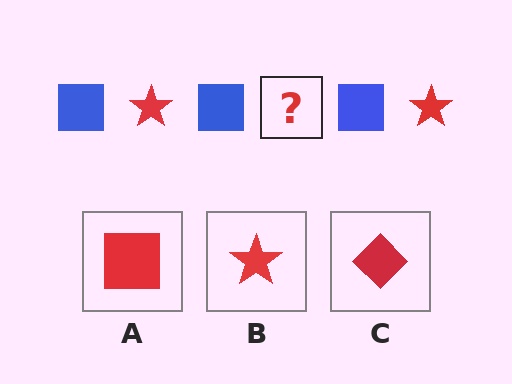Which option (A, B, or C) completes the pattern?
B.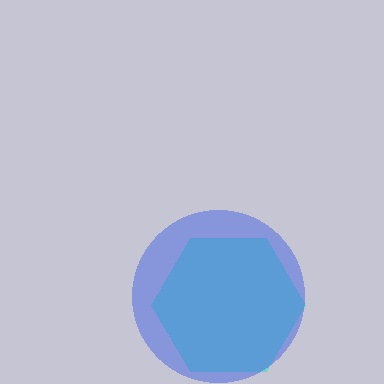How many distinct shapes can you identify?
There are 2 distinct shapes: a cyan hexagon, a blue circle.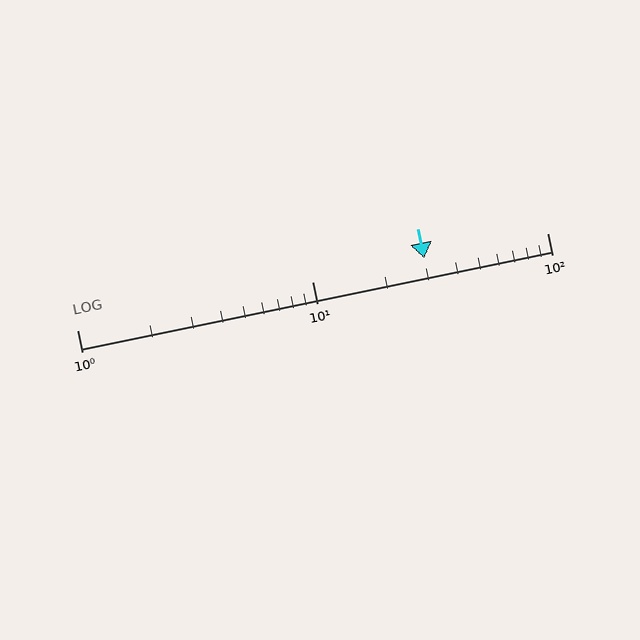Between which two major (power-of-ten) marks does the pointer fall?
The pointer is between 10 and 100.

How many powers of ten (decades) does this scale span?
The scale spans 2 decades, from 1 to 100.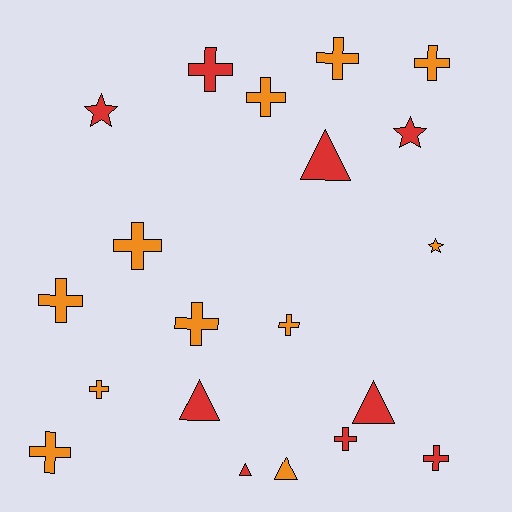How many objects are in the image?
There are 20 objects.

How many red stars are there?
There are 2 red stars.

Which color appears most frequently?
Orange, with 11 objects.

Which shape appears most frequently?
Cross, with 12 objects.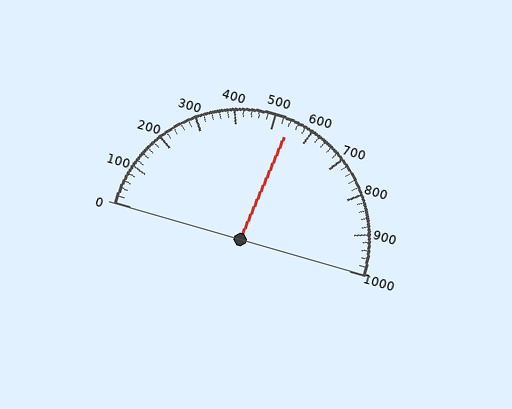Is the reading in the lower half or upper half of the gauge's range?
The reading is in the upper half of the range (0 to 1000).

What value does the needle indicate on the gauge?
The needle indicates approximately 540.